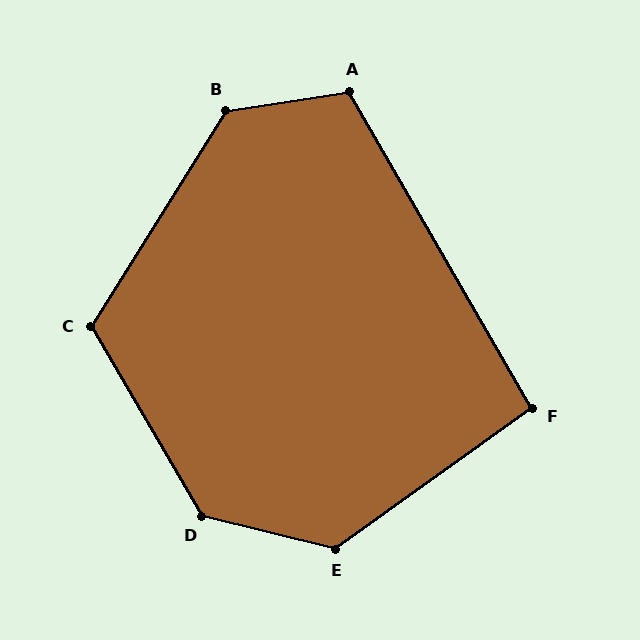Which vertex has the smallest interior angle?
F, at approximately 96 degrees.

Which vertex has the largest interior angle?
D, at approximately 134 degrees.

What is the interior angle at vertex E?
Approximately 131 degrees (obtuse).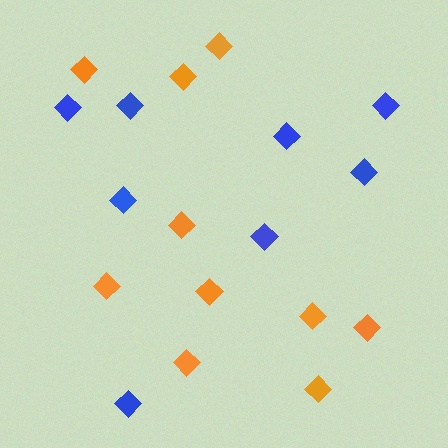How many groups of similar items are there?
There are 2 groups: one group of orange diamonds (10) and one group of blue diamonds (8).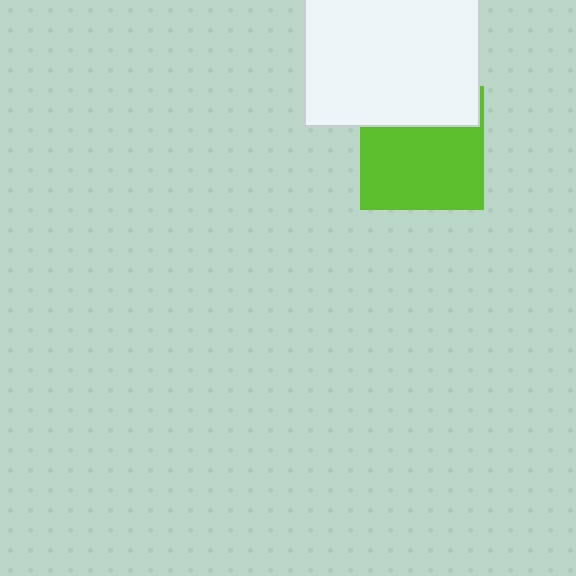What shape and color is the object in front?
The object in front is a white rectangle.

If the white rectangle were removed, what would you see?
You would see the complete lime square.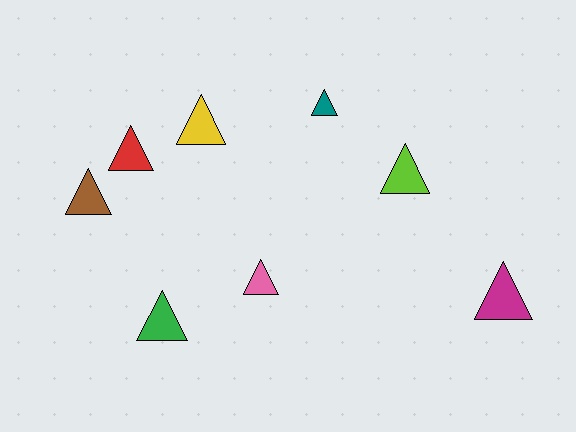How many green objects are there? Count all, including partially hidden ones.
There is 1 green object.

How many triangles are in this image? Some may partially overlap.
There are 8 triangles.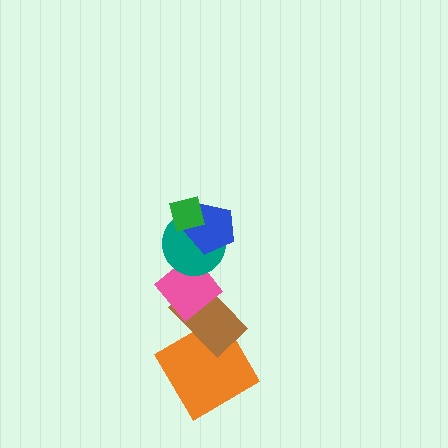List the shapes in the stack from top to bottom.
From top to bottom: the green square, the blue pentagon, the teal circle, the pink diamond, the brown rectangle, the orange diamond.